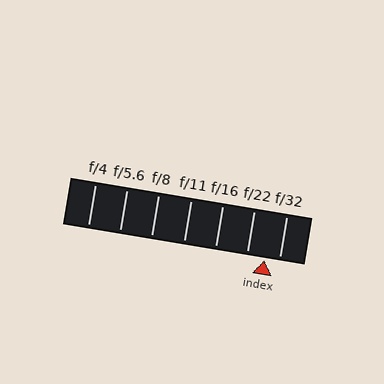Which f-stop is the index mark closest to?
The index mark is closest to f/32.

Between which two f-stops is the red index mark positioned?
The index mark is between f/22 and f/32.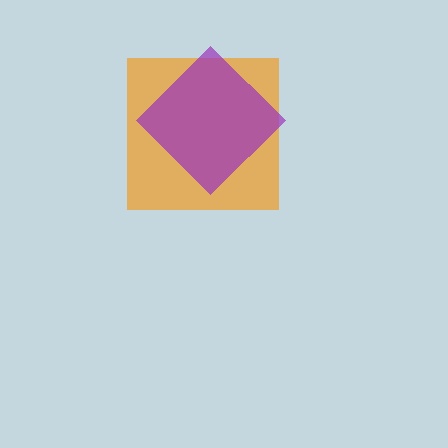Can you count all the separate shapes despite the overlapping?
Yes, there are 2 separate shapes.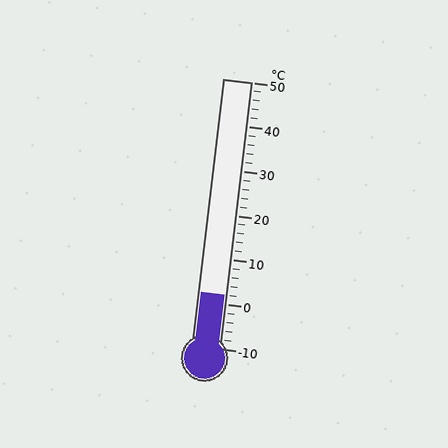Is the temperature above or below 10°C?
The temperature is below 10°C.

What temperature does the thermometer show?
The thermometer shows approximately 2°C.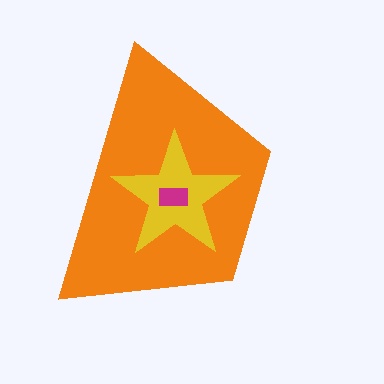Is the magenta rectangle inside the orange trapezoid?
Yes.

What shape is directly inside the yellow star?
The magenta rectangle.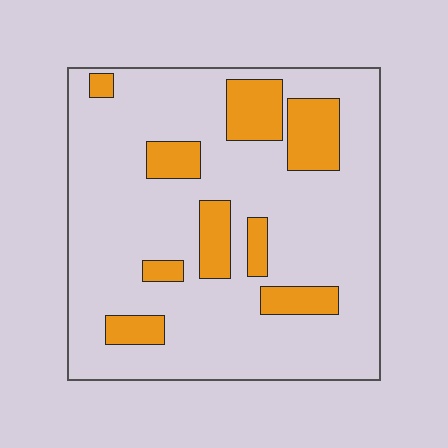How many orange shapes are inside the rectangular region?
9.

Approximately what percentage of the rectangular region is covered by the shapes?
Approximately 20%.